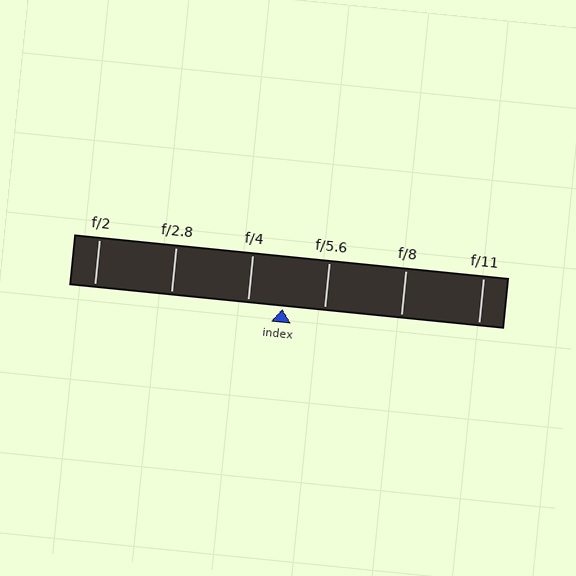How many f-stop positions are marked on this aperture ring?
There are 6 f-stop positions marked.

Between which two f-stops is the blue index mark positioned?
The index mark is between f/4 and f/5.6.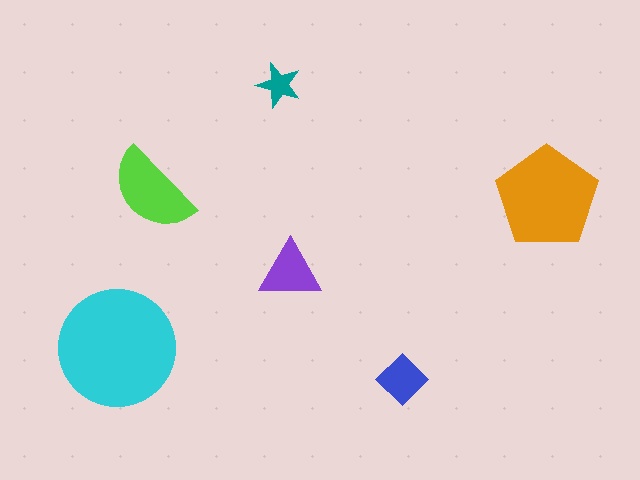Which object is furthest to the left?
The cyan circle is leftmost.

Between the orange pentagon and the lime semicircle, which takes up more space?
The orange pentagon.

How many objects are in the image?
There are 6 objects in the image.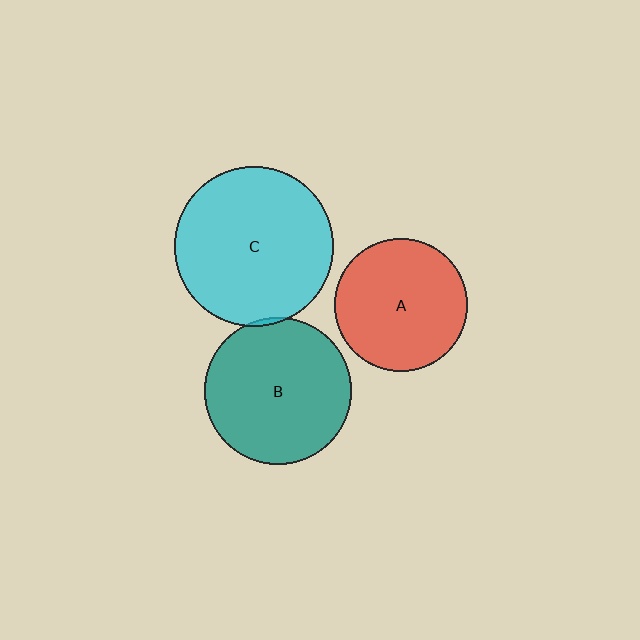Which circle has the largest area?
Circle C (cyan).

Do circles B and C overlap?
Yes.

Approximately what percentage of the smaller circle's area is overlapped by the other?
Approximately 5%.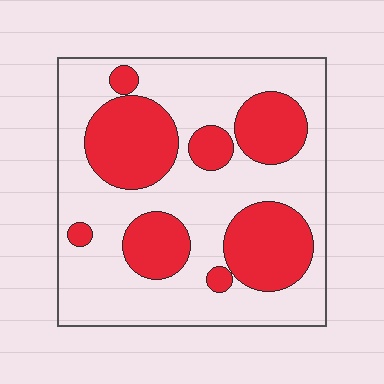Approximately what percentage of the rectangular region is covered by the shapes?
Approximately 35%.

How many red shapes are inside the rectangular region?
8.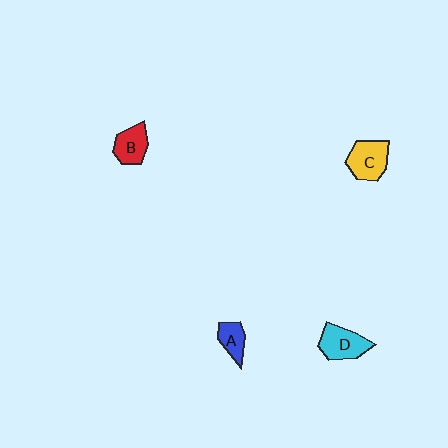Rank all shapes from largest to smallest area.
From largest to smallest: C (yellow), D (cyan), B (red), A (blue).